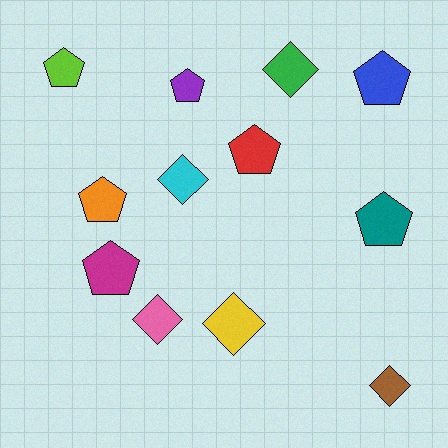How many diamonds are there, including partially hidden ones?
There are 5 diamonds.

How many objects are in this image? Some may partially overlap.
There are 12 objects.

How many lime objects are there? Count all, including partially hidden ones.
There is 1 lime object.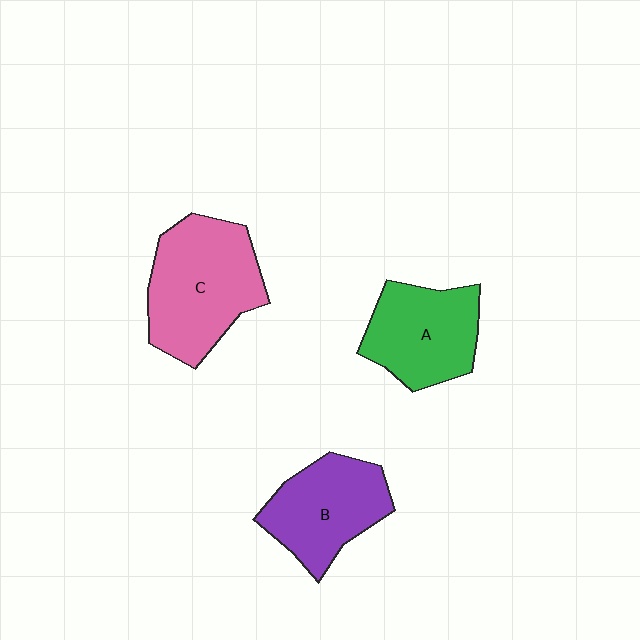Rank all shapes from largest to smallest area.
From largest to smallest: C (pink), B (purple), A (green).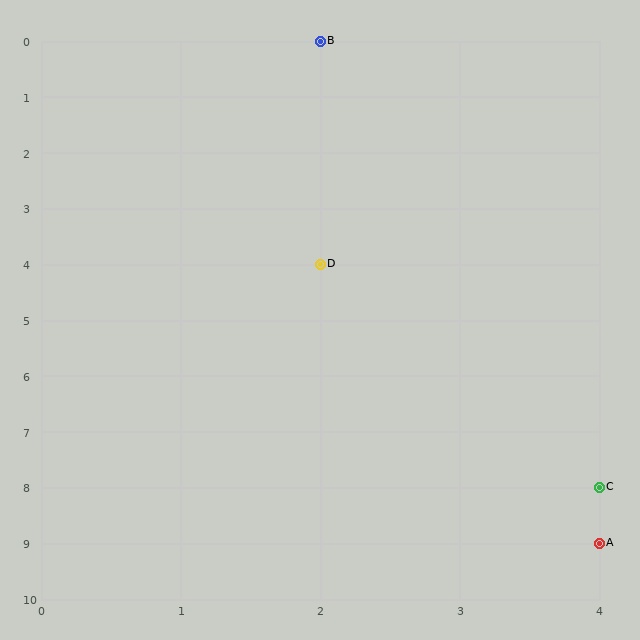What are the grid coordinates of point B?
Point B is at grid coordinates (2, 0).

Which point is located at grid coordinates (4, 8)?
Point C is at (4, 8).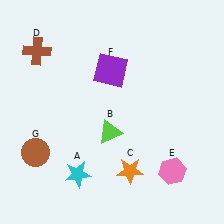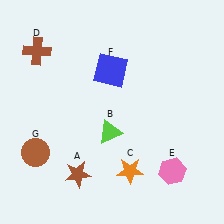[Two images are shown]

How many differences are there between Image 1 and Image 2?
There are 2 differences between the two images.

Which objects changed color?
A changed from cyan to brown. F changed from purple to blue.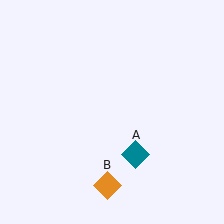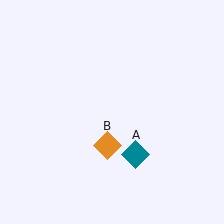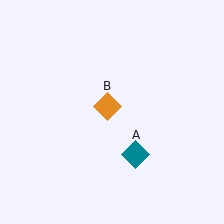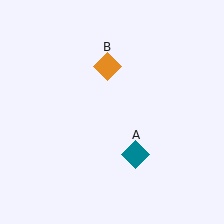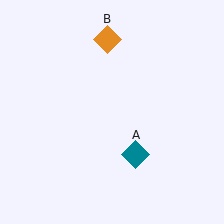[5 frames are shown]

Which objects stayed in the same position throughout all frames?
Teal diamond (object A) remained stationary.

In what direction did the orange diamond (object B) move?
The orange diamond (object B) moved up.